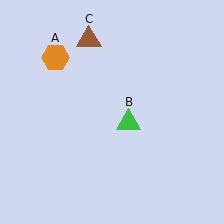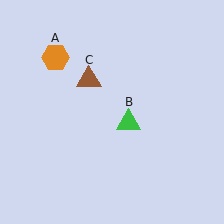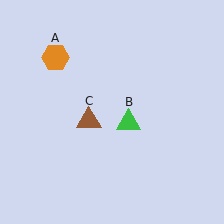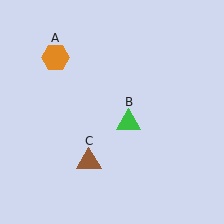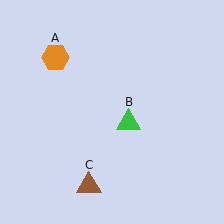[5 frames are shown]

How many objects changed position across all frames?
1 object changed position: brown triangle (object C).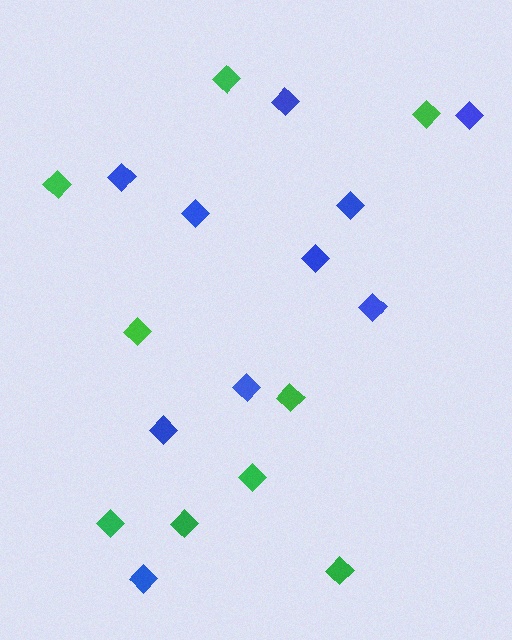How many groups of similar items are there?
There are 2 groups: one group of green diamonds (9) and one group of blue diamonds (10).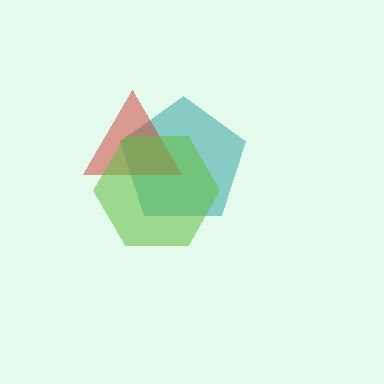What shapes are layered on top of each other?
The layered shapes are: a teal pentagon, a red triangle, a lime hexagon.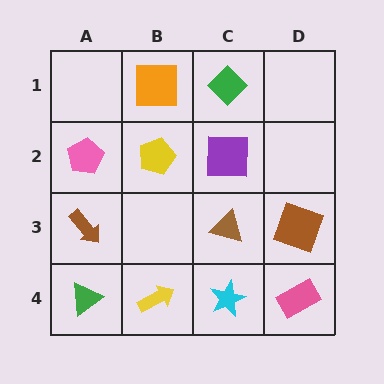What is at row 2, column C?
A purple square.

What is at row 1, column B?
An orange square.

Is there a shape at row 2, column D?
No, that cell is empty.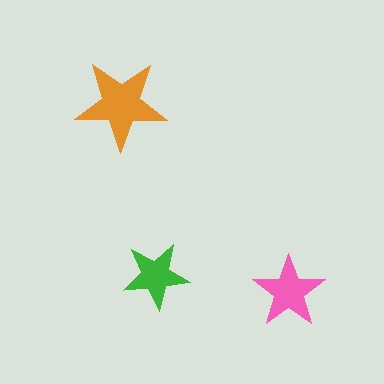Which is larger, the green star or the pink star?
The pink one.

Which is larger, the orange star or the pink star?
The orange one.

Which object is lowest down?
The pink star is bottommost.